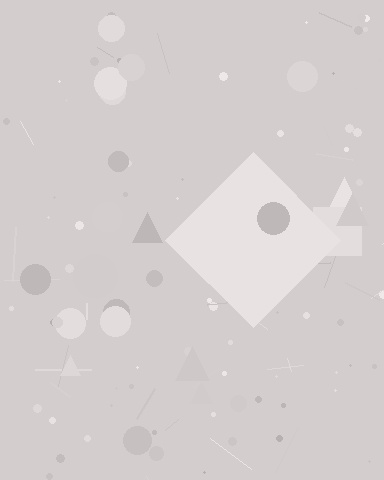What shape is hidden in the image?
A diamond is hidden in the image.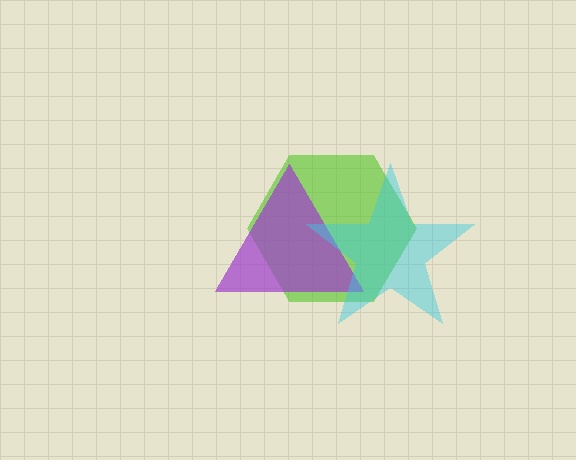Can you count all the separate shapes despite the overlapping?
Yes, there are 3 separate shapes.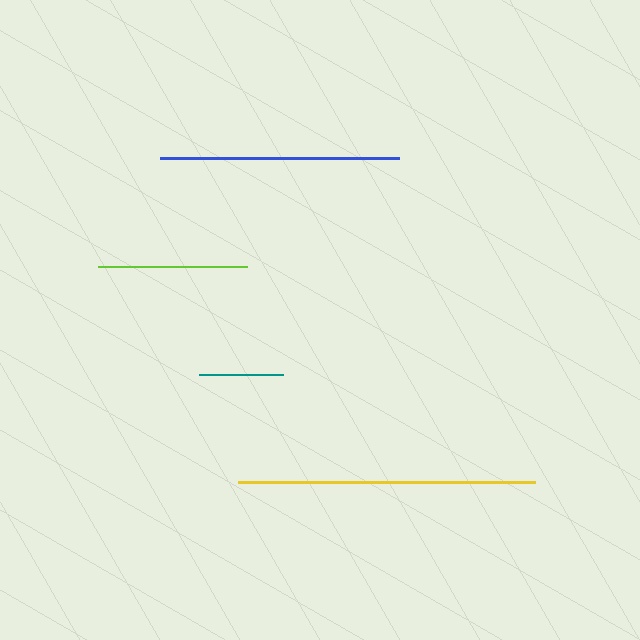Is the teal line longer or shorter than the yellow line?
The yellow line is longer than the teal line.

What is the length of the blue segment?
The blue segment is approximately 238 pixels long.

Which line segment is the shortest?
The teal line is the shortest at approximately 84 pixels.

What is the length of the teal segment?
The teal segment is approximately 84 pixels long.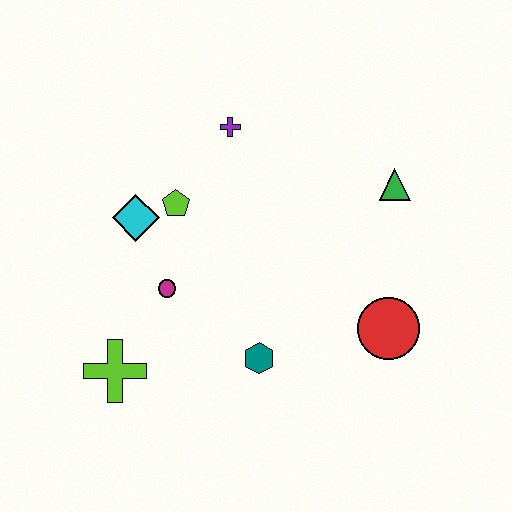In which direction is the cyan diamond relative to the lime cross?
The cyan diamond is above the lime cross.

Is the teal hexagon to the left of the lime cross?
No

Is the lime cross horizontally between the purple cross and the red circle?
No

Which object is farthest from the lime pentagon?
The red circle is farthest from the lime pentagon.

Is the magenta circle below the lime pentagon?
Yes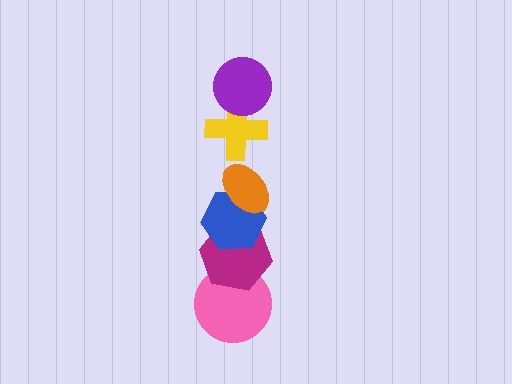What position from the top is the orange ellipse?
The orange ellipse is 3rd from the top.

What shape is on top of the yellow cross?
The purple circle is on top of the yellow cross.